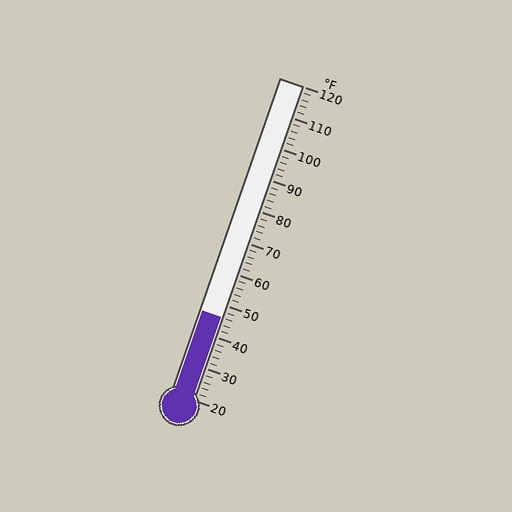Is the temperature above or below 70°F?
The temperature is below 70°F.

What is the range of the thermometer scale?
The thermometer scale ranges from 20°F to 120°F.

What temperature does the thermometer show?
The thermometer shows approximately 46°F.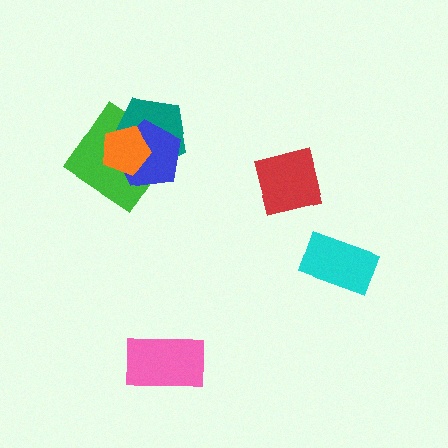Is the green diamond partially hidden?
Yes, it is partially covered by another shape.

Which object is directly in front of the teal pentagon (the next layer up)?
The blue pentagon is directly in front of the teal pentagon.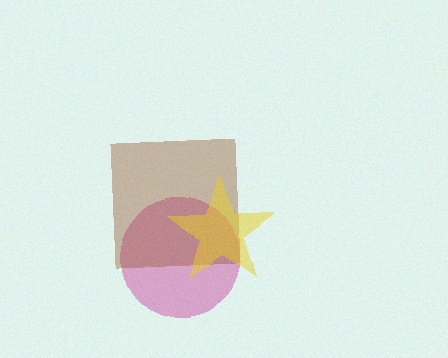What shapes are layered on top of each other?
The layered shapes are: a magenta circle, a brown square, a yellow star.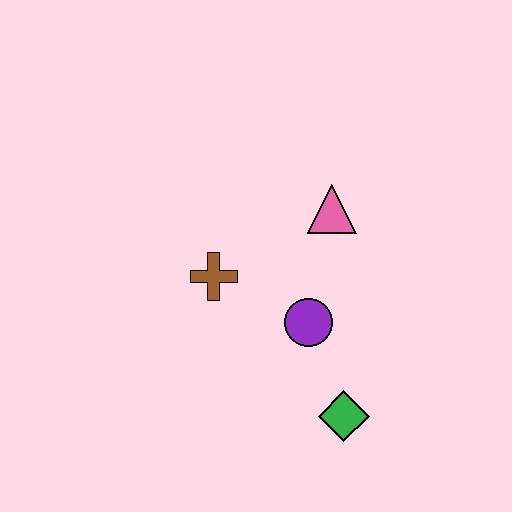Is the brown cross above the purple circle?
Yes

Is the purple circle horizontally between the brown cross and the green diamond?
Yes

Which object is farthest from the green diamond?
The pink triangle is farthest from the green diamond.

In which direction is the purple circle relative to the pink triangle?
The purple circle is below the pink triangle.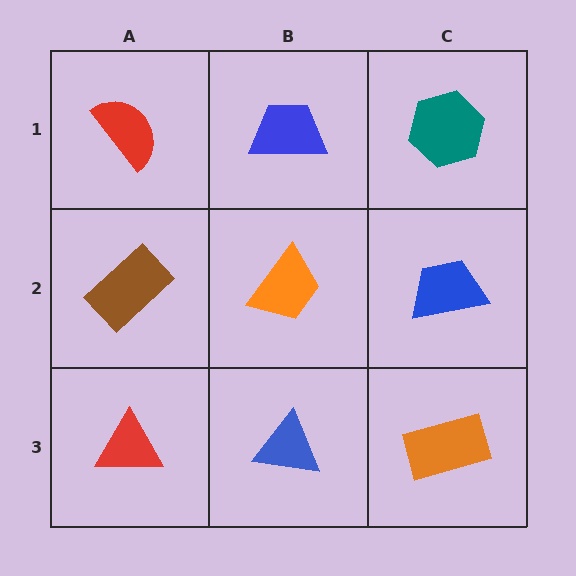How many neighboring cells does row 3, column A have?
2.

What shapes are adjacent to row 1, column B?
An orange trapezoid (row 2, column B), a red semicircle (row 1, column A), a teal hexagon (row 1, column C).